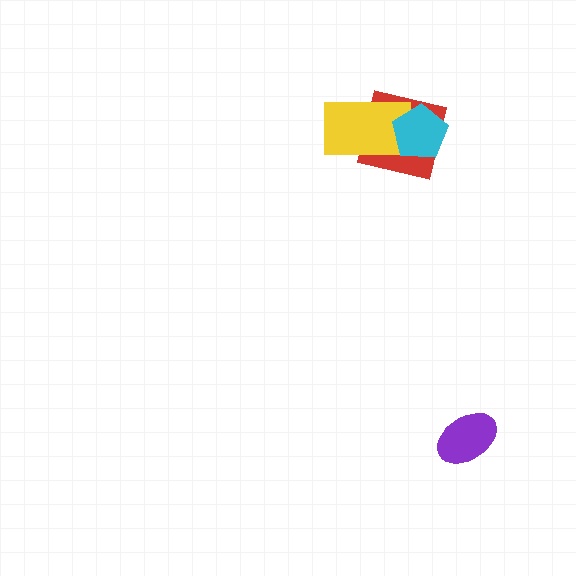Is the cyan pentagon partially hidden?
No, no other shape covers it.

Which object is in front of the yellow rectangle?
The cyan pentagon is in front of the yellow rectangle.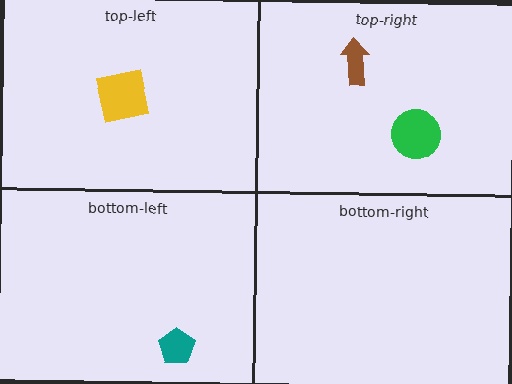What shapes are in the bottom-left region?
The teal pentagon.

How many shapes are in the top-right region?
2.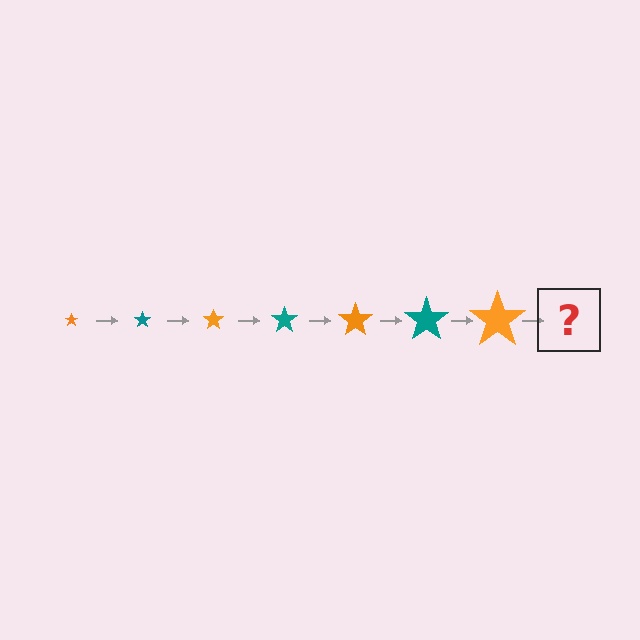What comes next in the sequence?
The next element should be a teal star, larger than the previous one.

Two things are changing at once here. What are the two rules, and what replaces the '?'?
The two rules are that the star grows larger each step and the color cycles through orange and teal. The '?' should be a teal star, larger than the previous one.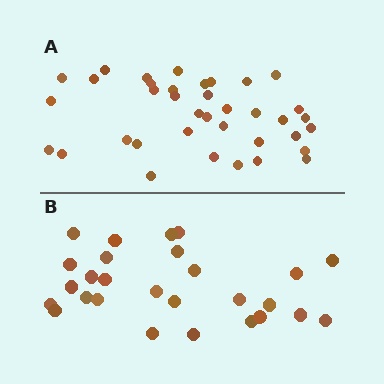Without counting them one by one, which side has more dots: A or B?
Region A (the top region) has more dots.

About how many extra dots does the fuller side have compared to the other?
Region A has roughly 10 or so more dots than region B.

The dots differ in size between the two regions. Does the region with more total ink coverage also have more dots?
No. Region B has more total ink coverage because its dots are larger, but region A actually contains more individual dots. Total area can be misleading — the number of items is what matters here.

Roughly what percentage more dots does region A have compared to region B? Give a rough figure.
About 35% more.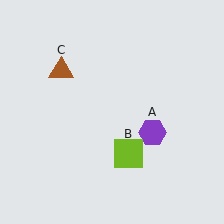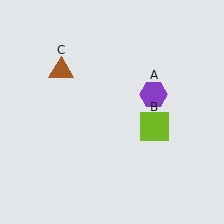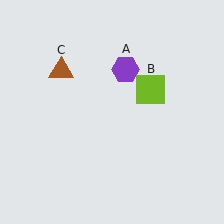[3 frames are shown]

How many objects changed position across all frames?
2 objects changed position: purple hexagon (object A), lime square (object B).